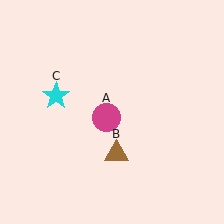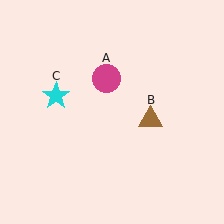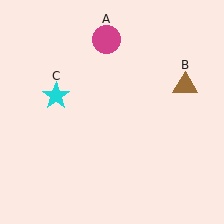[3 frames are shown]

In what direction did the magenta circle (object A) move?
The magenta circle (object A) moved up.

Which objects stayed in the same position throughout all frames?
Cyan star (object C) remained stationary.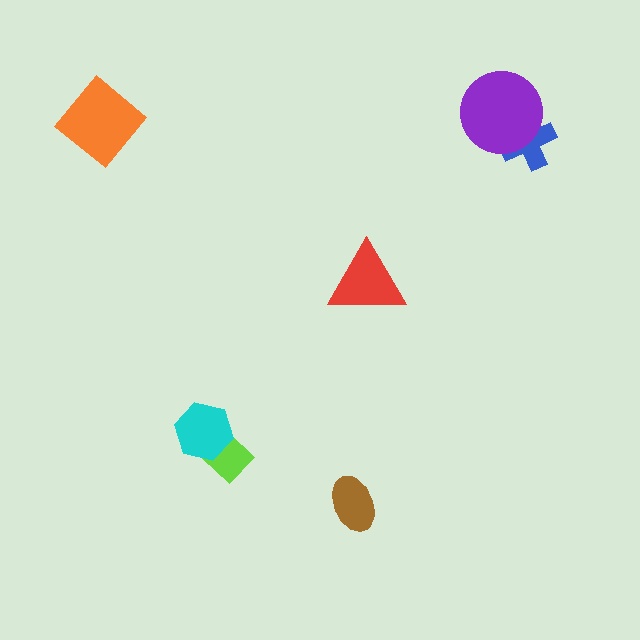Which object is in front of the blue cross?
The purple circle is in front of the blue cross.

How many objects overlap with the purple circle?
1 object overlaps with the purple circle.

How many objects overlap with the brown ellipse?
0 objects overlap with the brown ellipse.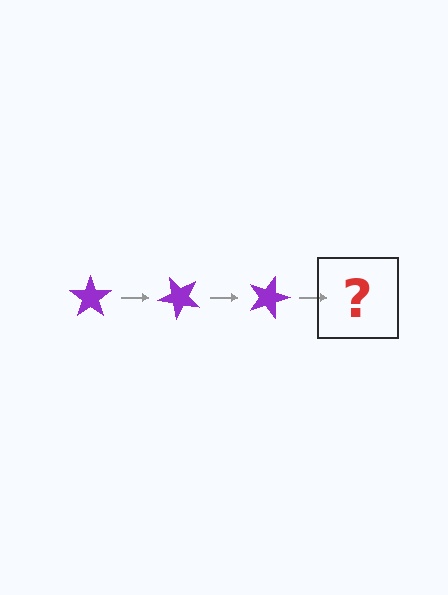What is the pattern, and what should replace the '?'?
The pattern is that the star rotates 45 degrees each step. The '?' should be a purple star rotated 135 degrees.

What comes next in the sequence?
The next element should be a purple star rotated 135 degrees.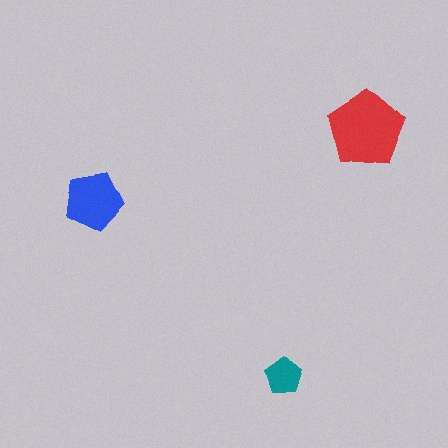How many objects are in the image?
There are 3 objects in the image.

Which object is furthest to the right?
The red pentagon is rightmost.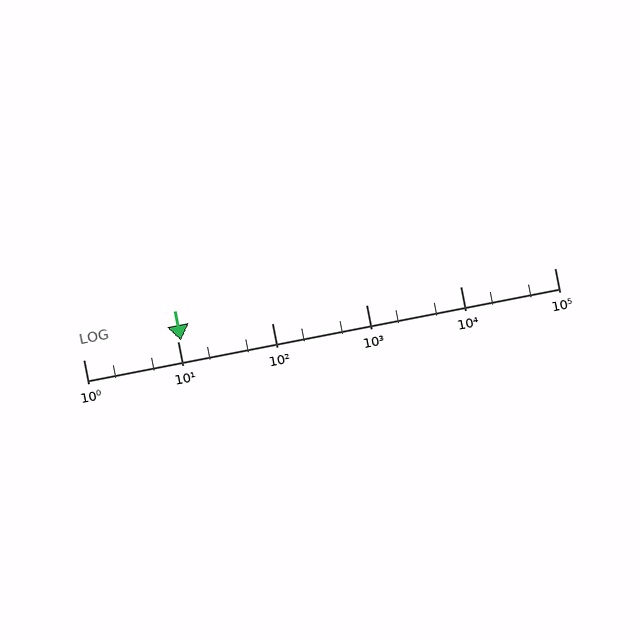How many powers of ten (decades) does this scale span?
The scale spans 5 decades, from 1 to 100000.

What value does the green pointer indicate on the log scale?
The pointer indicates approximately 11.